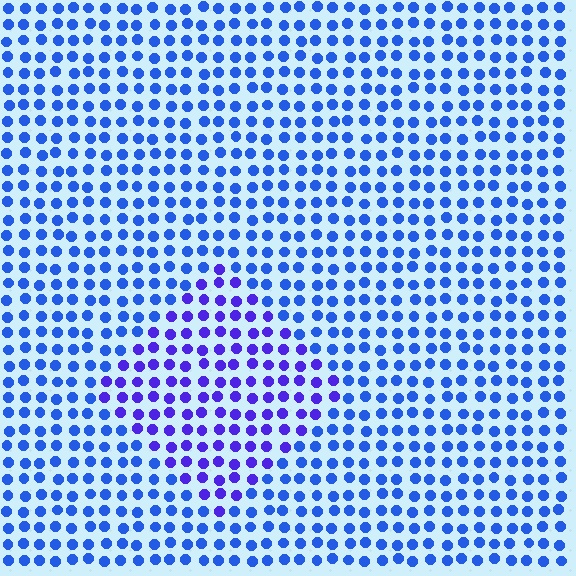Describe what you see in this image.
The image is filled with small blue elements in a uniform arrangement. A diamond-shaped region is visible where the elements are tinted to a slightly different hue, forming a subtle color boundary.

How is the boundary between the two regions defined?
The boundary is defined purely by a slight shift in hue (about 31 degrees). Spacing, size, and orientation are identical on both sides.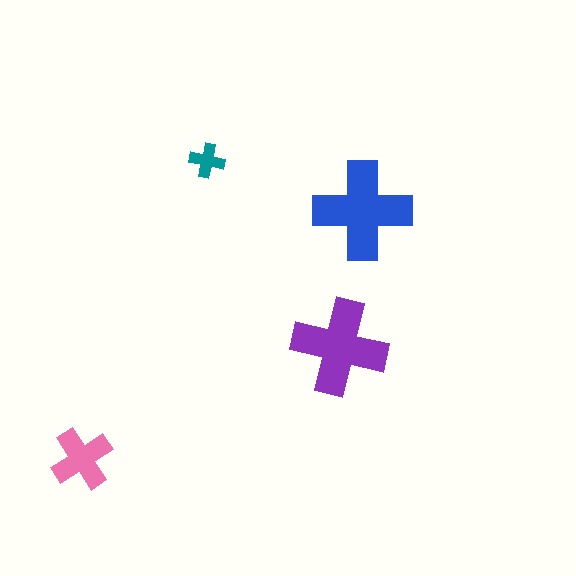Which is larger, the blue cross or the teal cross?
The blue one.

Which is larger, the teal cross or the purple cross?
The purple one.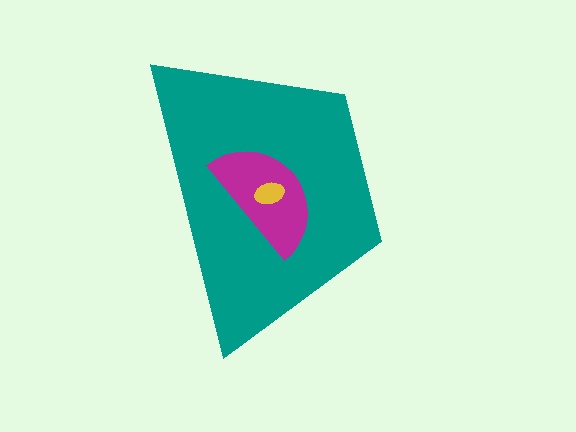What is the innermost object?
The yellow ellipse.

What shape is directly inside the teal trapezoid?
The magenta semicircle.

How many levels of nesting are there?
3.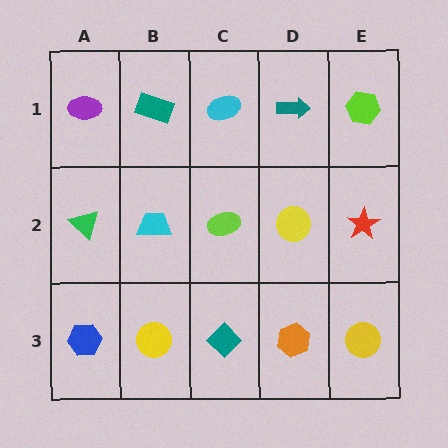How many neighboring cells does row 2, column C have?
4.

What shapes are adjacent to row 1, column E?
A red star (row 2, column E), a teal arrow (row 1, column D).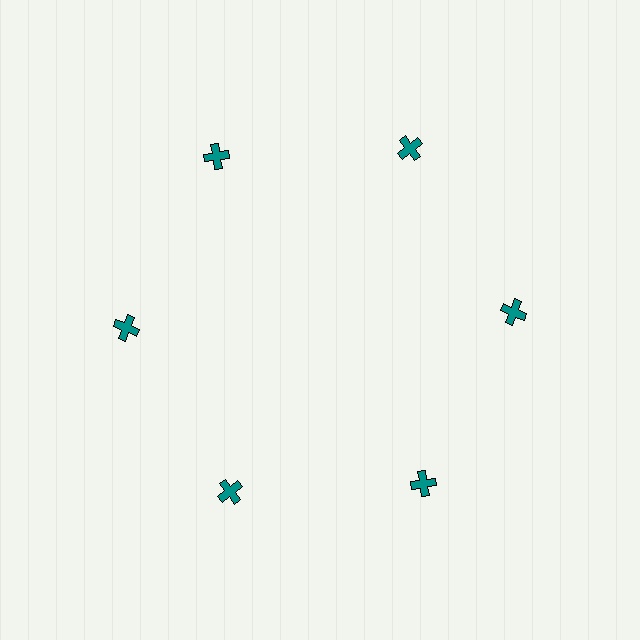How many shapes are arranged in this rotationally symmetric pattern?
There are 6 shapes, arranged in 6 groups of 1.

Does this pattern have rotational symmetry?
Yes, this pattern has 6-fold rotational symmetry. It looks the same after rotating 60 degrees around the center.